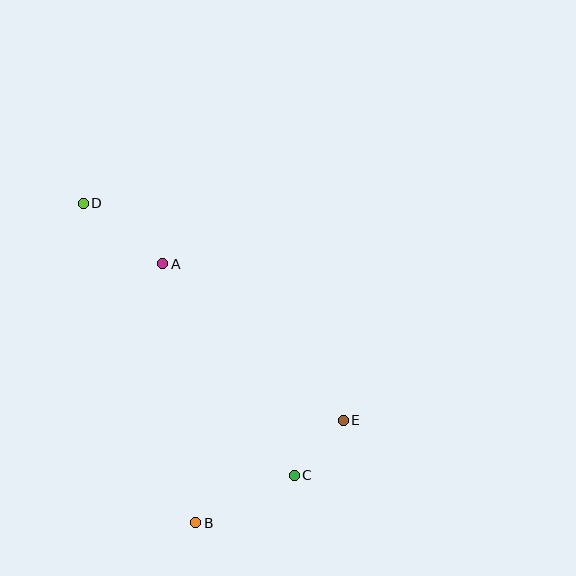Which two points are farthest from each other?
Points C and D are farthest from each other.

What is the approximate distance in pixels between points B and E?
The distance between B and E is approximately 180 pixels.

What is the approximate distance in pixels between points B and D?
The distance between B and D is approximately 339 pixels.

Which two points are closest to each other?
Points C and E are closest to each other.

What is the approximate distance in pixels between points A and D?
The distance between A and D is approximately 100 pixels.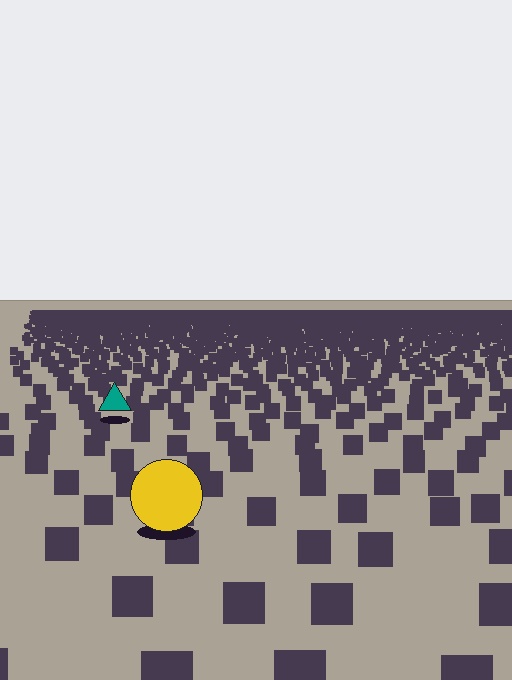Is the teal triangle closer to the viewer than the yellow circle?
No. The yellow circle is closer — you can tell from the texture gradient: the ground texture is coarser near it.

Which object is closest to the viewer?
The yellow circle is closest. The texture marks near it are larger and more spread out.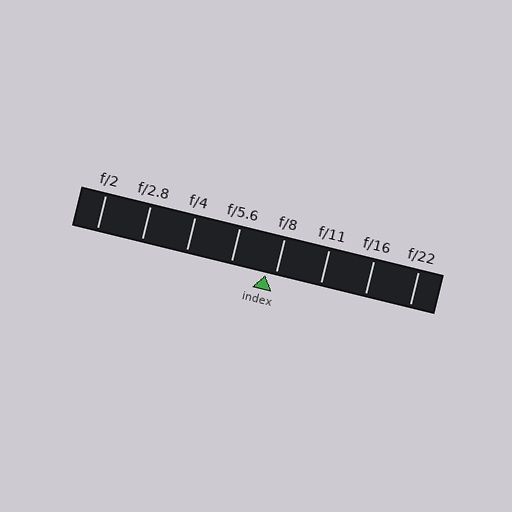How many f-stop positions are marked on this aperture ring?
There are 8 f-stop positions marked.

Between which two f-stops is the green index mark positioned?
The index mark is between f/5.6 and f/8.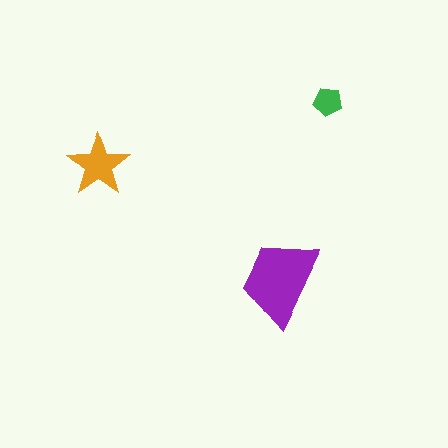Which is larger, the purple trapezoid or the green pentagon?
The purple trapezoid.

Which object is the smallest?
The green pentagon.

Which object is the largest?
The purple trapezoid.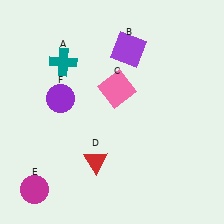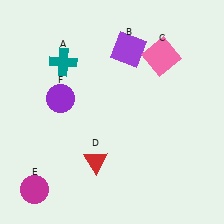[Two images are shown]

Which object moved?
The pink square (C) moved right.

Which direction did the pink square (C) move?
The pink square (C) moved right.